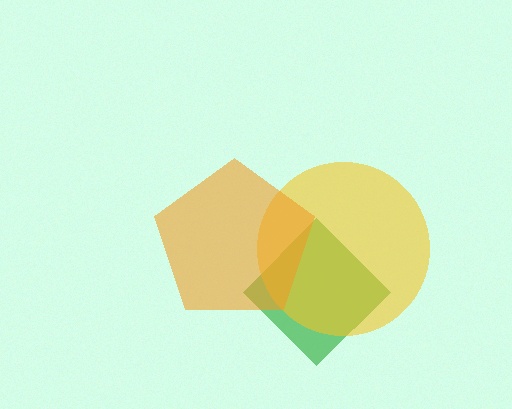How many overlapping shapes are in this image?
There are 3 overlapping shapes in the image.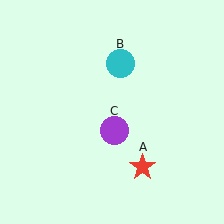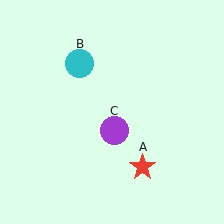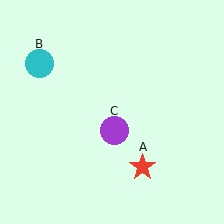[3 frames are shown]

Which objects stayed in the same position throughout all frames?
Red star (object A) and purple circle (object C) remained stationary.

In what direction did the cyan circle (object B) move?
The cyan circle (object B) moved left.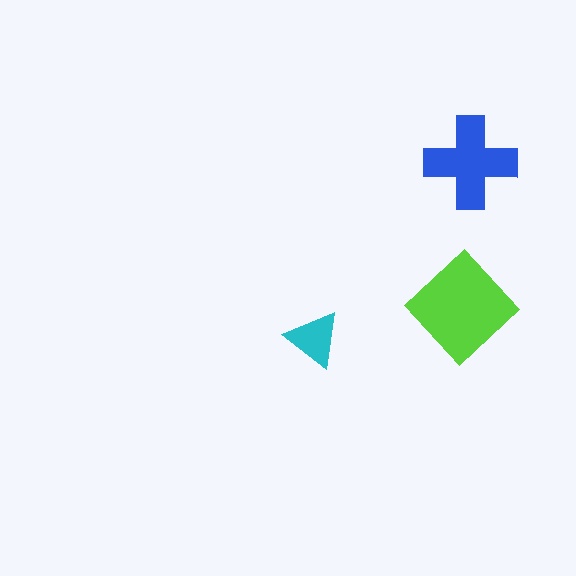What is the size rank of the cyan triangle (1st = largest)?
3rd.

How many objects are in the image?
There are 3 objects in the image.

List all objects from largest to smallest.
The lime diamond, the blue cross, the cyan triangle.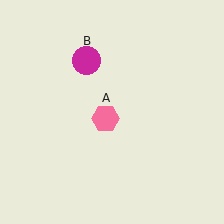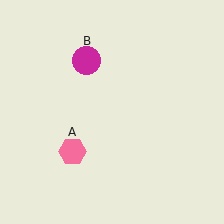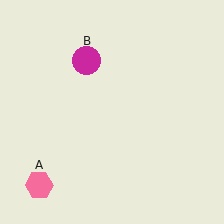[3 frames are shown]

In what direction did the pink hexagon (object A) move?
The pink hexagon (object A) moved down and to the left.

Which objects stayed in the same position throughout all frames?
Magenta circle (object B) remained stationary.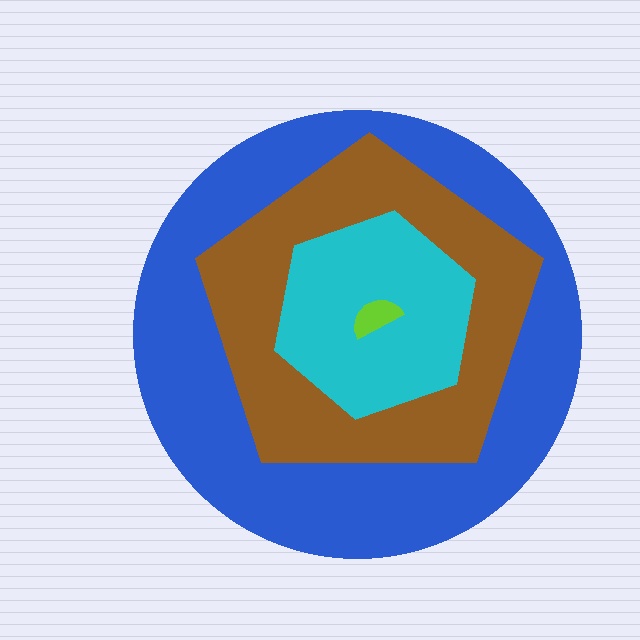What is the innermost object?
The lime semicircle.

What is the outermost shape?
The blue circle.